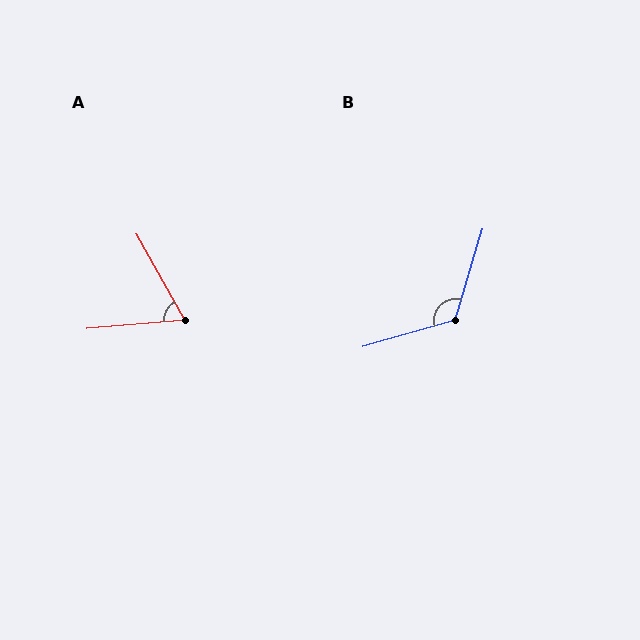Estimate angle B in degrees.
Approximately 123 degrees.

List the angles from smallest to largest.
A (66°), B (123°).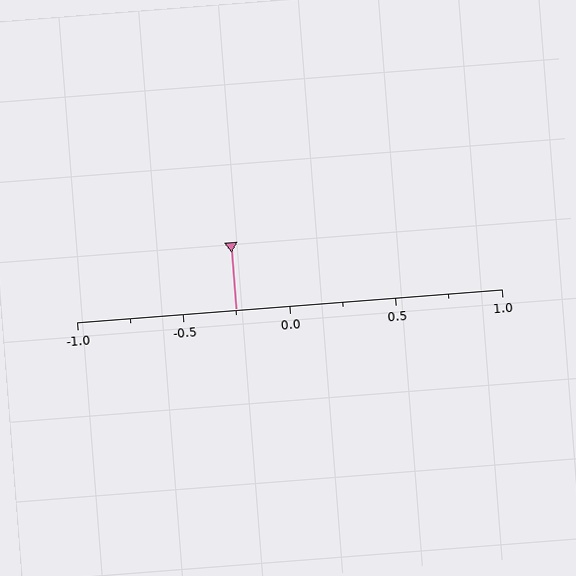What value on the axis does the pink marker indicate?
The marker indicates approximately -0.25.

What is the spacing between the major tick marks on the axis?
The major ticks are spaced 0.5 apart.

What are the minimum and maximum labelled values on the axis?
The axis runs from -1.0 to 1.0.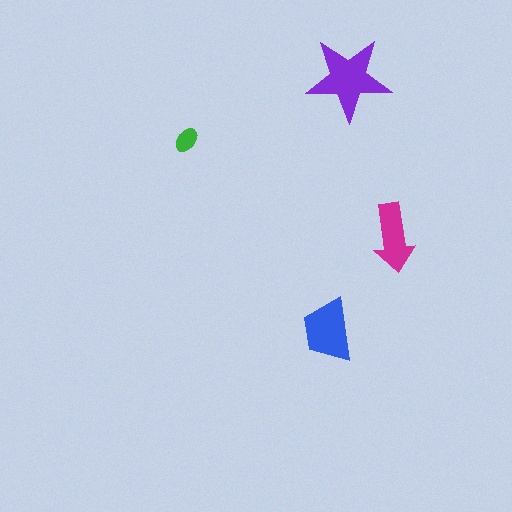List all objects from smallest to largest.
The green ellipse, the magenta arrow, the blue trapezoid, the purple star.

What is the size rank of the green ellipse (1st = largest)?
4th.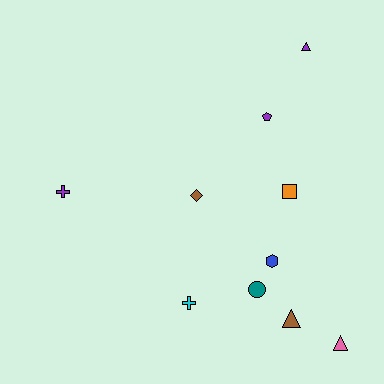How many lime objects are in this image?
There are no lime objects.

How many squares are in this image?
There is 1 square.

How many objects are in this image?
There are 10 objects.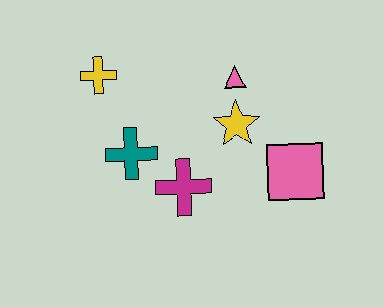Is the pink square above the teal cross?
No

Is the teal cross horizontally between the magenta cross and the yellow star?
No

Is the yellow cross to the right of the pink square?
No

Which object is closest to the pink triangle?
The yellow star is closest to the pink triangle.